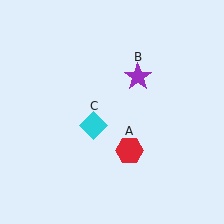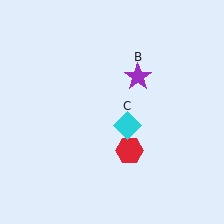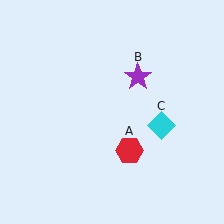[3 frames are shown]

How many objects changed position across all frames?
1 object changed position: cyan diamond (object C).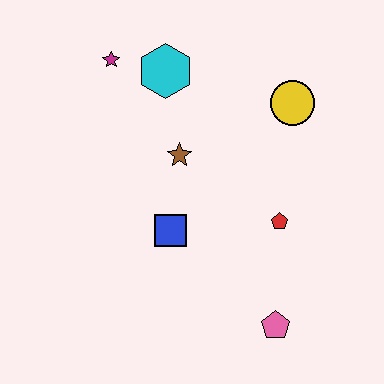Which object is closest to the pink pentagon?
The red pentagon is closest to the pink pentagon.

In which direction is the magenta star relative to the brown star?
The magenta star is above the brown star.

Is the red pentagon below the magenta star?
Yes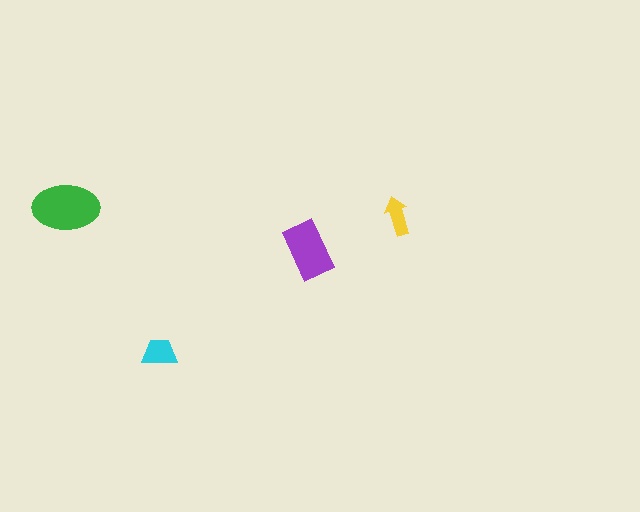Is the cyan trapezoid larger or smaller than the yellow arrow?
Larger.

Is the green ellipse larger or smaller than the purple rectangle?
Larger.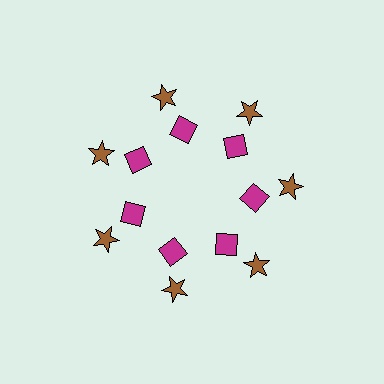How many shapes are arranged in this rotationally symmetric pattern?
There are 14 shapes, arranged in 7 groups of 2.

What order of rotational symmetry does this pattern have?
This pattern has 7-fold rotational symmetry.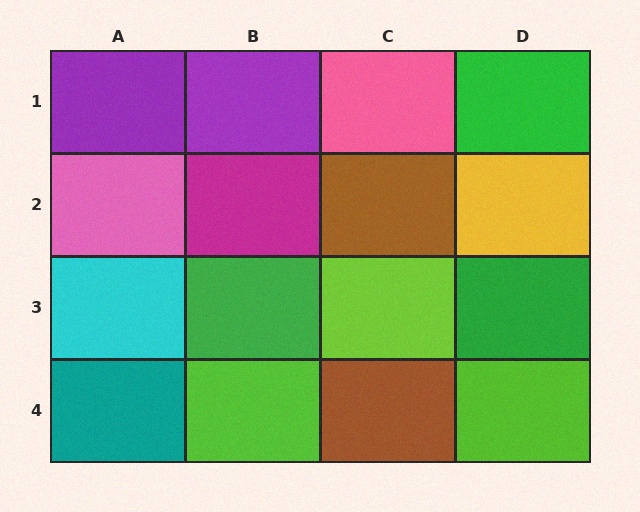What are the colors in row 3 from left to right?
Cyan, green, lime, green.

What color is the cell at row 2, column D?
Yellow.